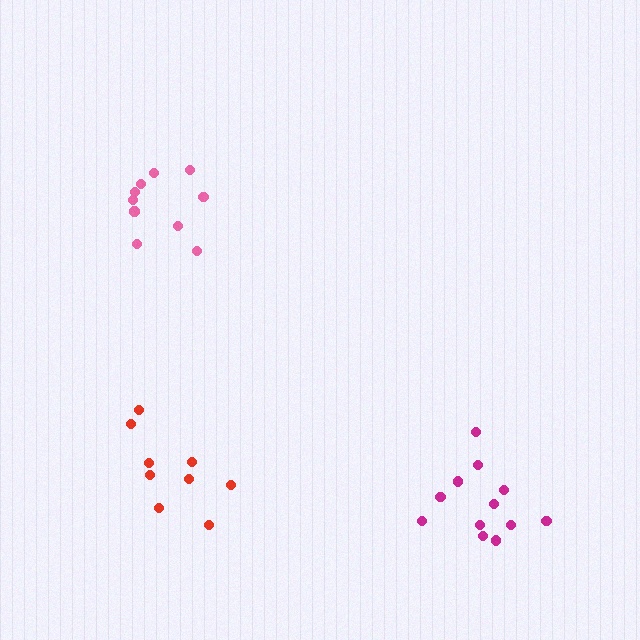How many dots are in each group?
Group 1: 10 dots, Group 2: 12 dots, Group 3: 9 dots (31 total).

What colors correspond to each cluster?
The clusters are colored: pink, magenta, red.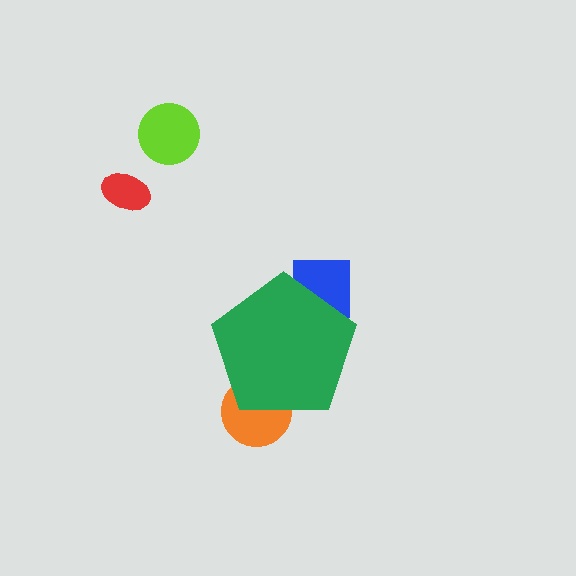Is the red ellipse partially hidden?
No, the red ellipse is fully visible.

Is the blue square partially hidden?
Yes, the blue square is partially hidden behind the green pentagon.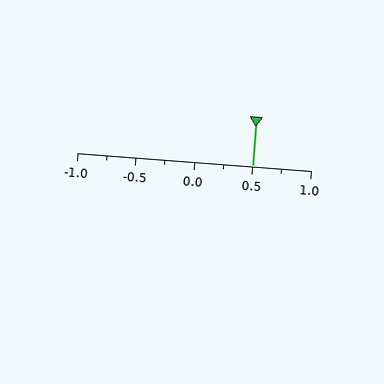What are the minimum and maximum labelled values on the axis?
The axis runs from -1.0 to 1.0.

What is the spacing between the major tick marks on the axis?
The major ticks are spaced 0.5 apart.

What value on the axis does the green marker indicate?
The marker indicates approximately 0.5.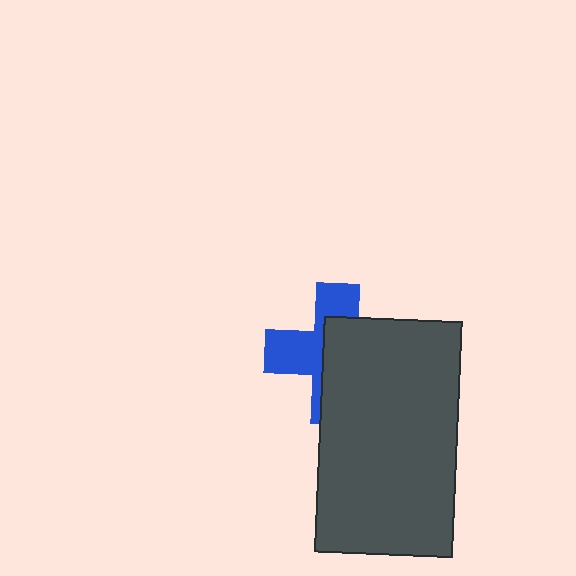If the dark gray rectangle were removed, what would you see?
You would see the complete blue cross.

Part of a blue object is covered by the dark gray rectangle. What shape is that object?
It is a cross.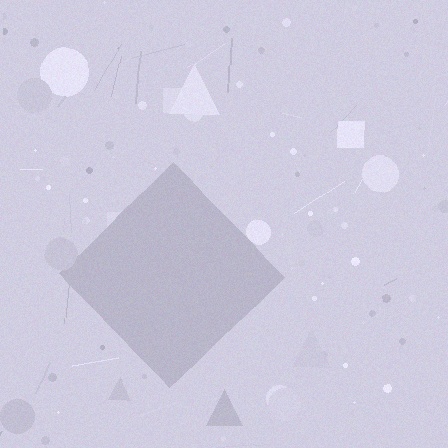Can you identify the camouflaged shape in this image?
The camouflaged shape is a diamond.